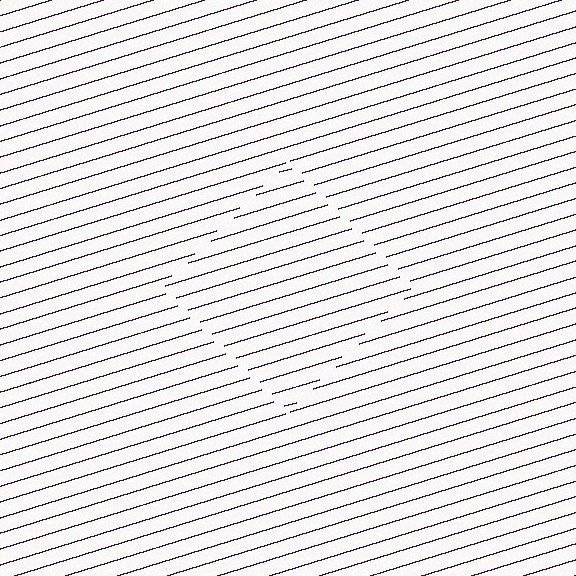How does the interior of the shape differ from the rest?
The interior of the shape contains the same grating, shifted by half a period — the contour is defined by the phase discontinuity where line-ends from the inner and outer gratings abut.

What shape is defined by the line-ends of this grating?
An illusory square. The interior of the shape contains the same grating, shifted by half a period — the contour is defined by the phase discontinuity where line-ends from the inner and outer gratings abut.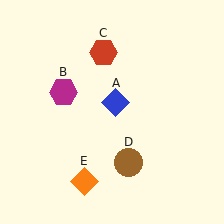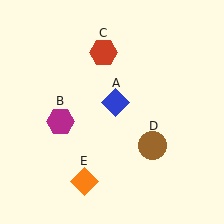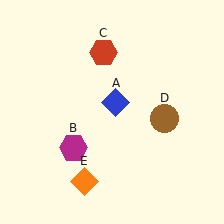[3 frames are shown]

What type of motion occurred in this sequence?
The magenta hexagon (object B), brown circle (object D) rotated counterclockwise around the center of the scene.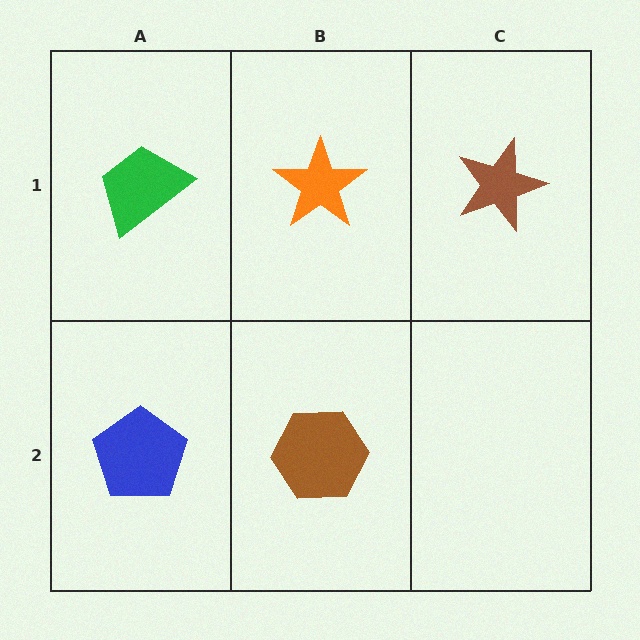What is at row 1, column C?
A brown star.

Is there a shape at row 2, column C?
No, that cell is empty.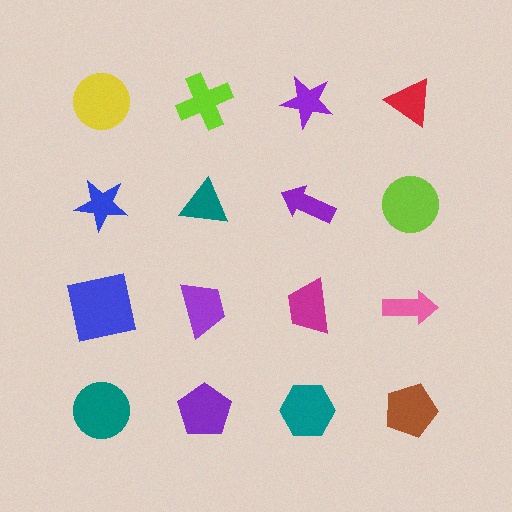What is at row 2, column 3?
A purple arrow.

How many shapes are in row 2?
4 shapes.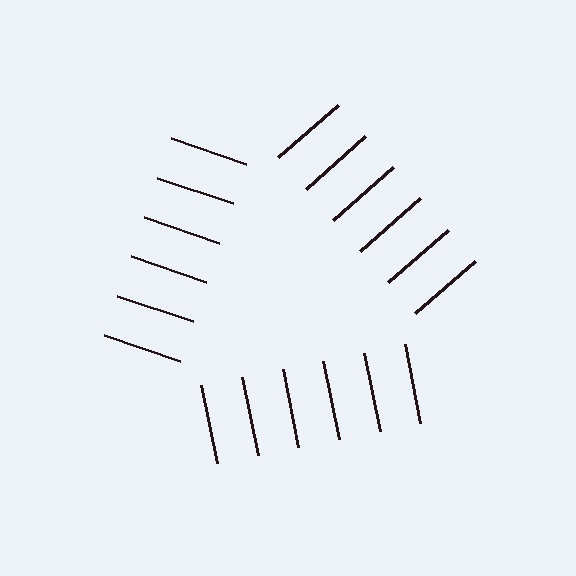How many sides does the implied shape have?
3 sides — the line-ends trace a triangle.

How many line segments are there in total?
18 — 6 along each of the 3 edges.